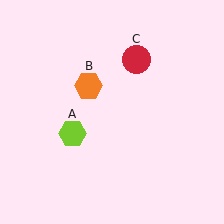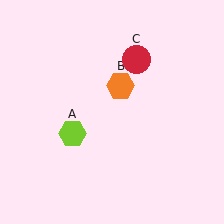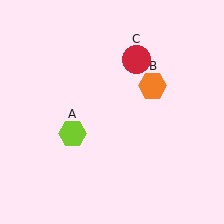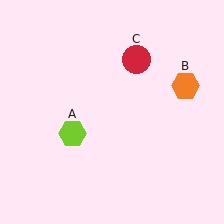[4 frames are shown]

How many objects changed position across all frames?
1 object changed position: orange hexagon (object B).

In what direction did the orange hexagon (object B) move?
The orange hexagon (object B) moved right.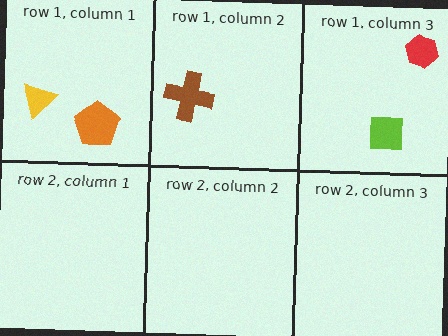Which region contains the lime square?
The row 1, column 3 region.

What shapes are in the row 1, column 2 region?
The brown cross.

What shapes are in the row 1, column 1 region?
The yellow triangle, the orange pentagon.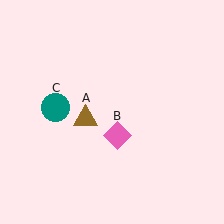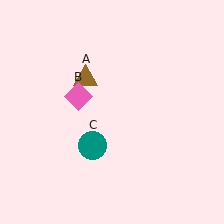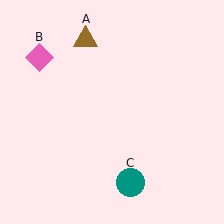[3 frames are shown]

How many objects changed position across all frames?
3 objects changed position: brown triangle (object A), pink diamond (object B), teal circle (object C).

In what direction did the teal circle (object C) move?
The teal circle (object C) moved down and to the right.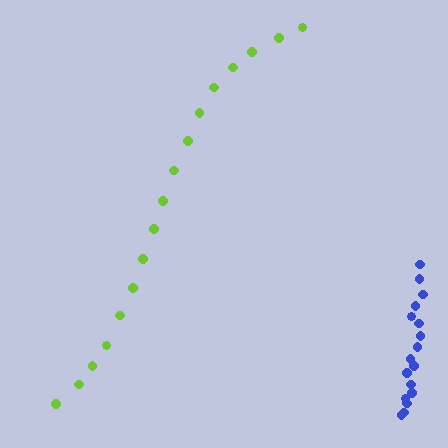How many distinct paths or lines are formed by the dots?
There are 2 distinct paths.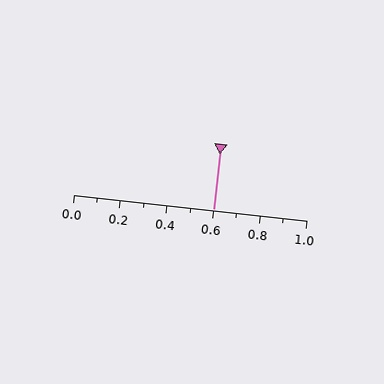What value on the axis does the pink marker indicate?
The marker indicates approximately 0.6.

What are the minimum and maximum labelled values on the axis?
The axis runs from 0.0 to 1.0.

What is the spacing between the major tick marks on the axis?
The major ticks are spaced 0.2 apart.